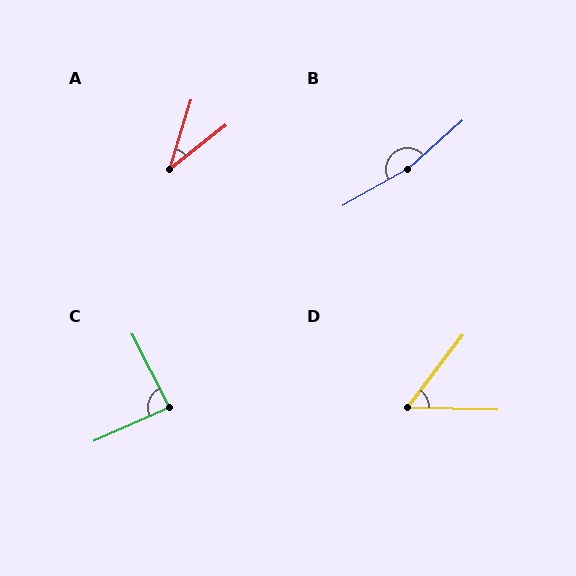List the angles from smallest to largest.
A (35°), D (54°), C (87°), B (168°).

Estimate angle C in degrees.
Approximately 87 degrees.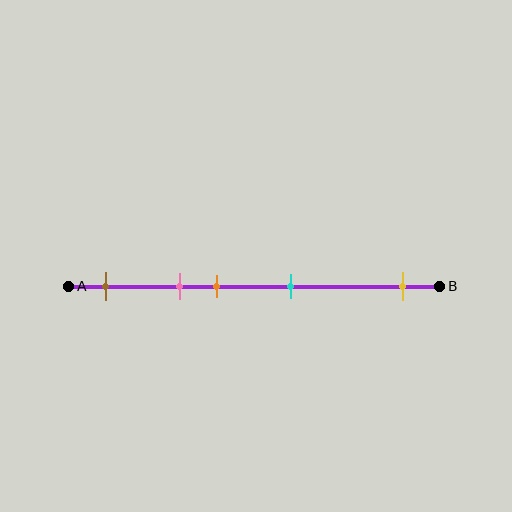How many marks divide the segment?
There are 5 marks dividing the segment.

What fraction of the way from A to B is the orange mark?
The orange mark is approximately 40% (0.4) of the way from A to B.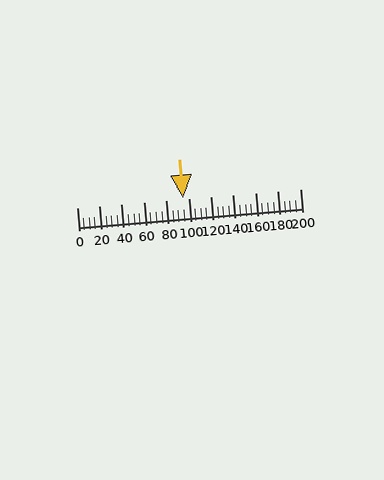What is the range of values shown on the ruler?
The ruler shows values from 0 to 200.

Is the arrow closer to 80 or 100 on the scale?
The arrow is closer to 100.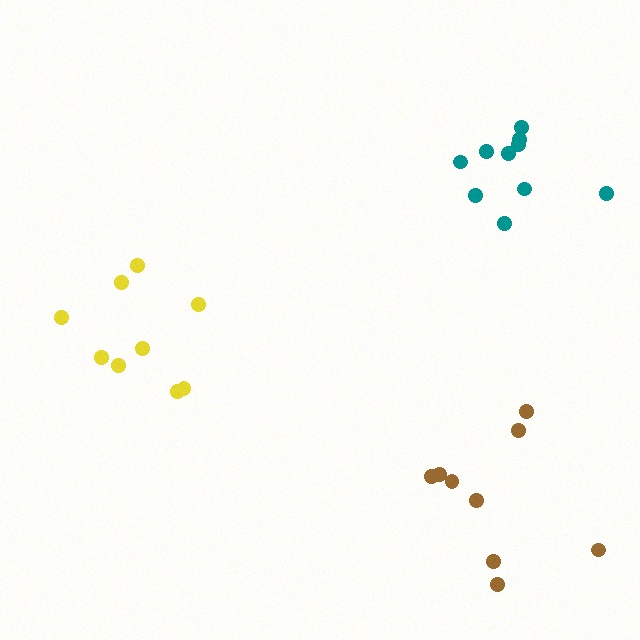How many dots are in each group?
Group 1: 9 dots, Group 2: 10 dots, Group 3: 9 dots (28 total).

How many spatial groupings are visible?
There are 3 spatial groupings.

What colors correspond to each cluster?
The clusters are colored: yellow, teal, brown.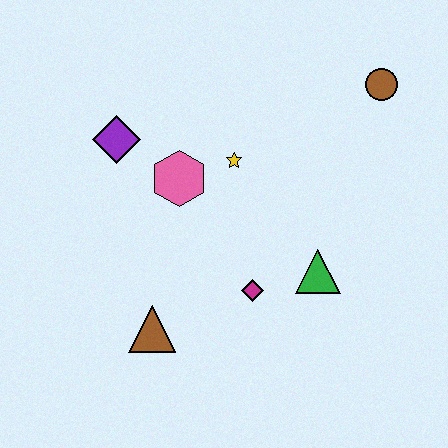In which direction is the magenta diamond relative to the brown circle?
The magenta diamond is below the brown circle.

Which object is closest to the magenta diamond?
The green triangle is closest to the magenta diamond.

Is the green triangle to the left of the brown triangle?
No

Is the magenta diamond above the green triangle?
No